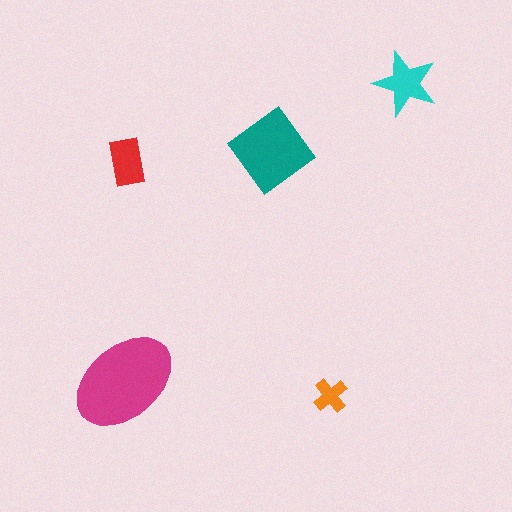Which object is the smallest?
The orange cross.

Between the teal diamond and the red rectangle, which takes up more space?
The teal diamond.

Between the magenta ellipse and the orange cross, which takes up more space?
The magenta ellipse.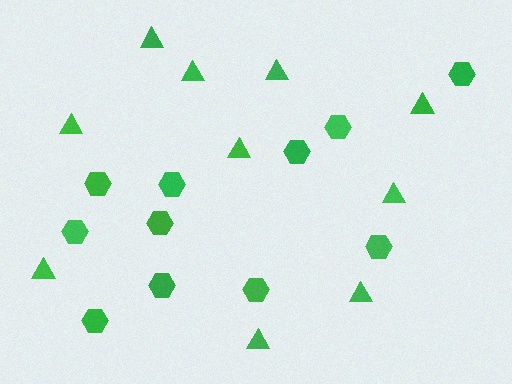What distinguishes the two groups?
There are 2 groups: one group of hexagons (11) and one group of triangles (10).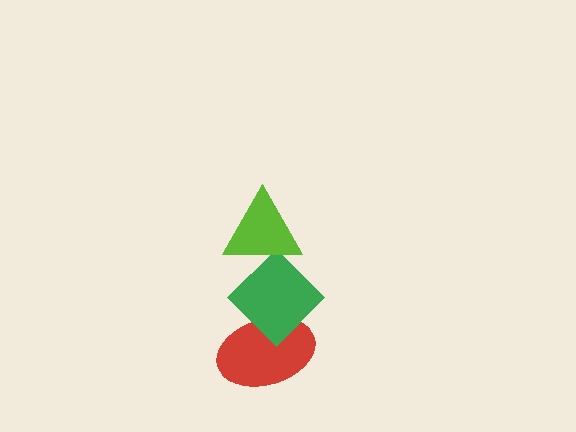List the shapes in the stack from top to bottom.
From top to bottom: the lime triangle, the green diamond, the red ellipse.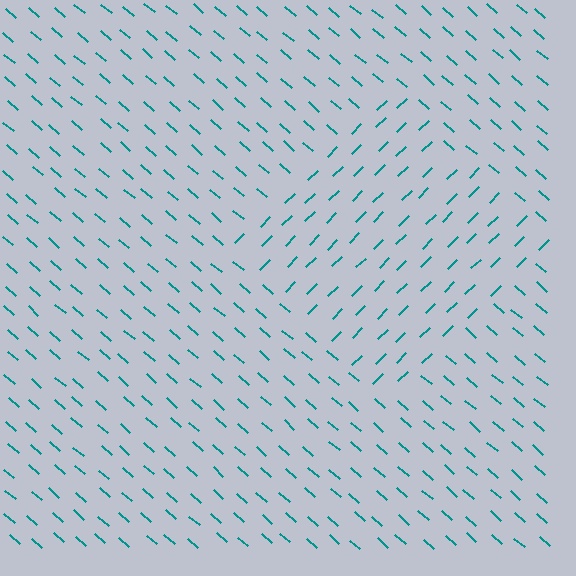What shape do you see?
I see a diamond.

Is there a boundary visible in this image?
Yes, there is a texture boundary formed by a change in line orientation.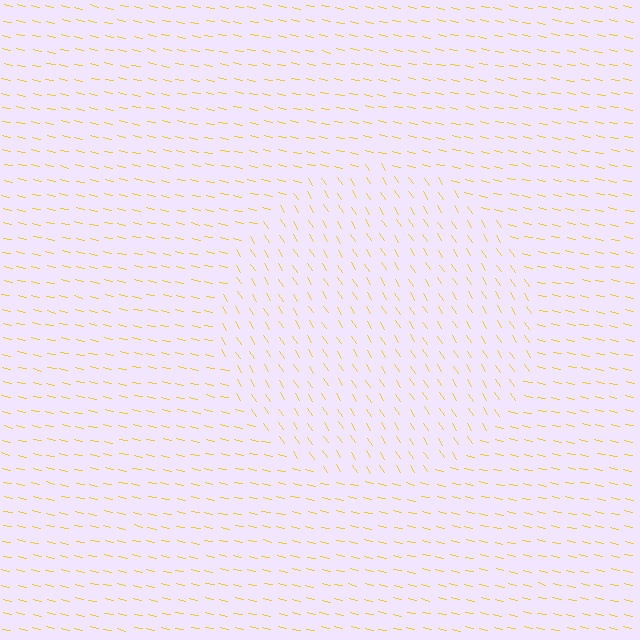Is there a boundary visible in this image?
Yes, there is a texture boundary formed by a change in line orientation.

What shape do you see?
I see a circle.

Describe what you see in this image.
The image is filled with small yellow line segments. A circle region in the image has lines oriented differently from the surrounding lines, creating a visible texture boundary.